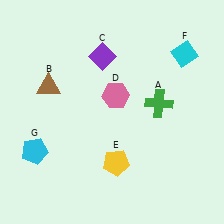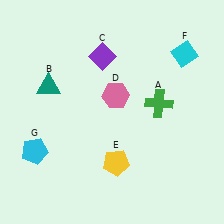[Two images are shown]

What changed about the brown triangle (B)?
In Image 1, B is brown. In Image 2, it changed to teal.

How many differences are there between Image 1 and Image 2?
There is 1 difference between the two images.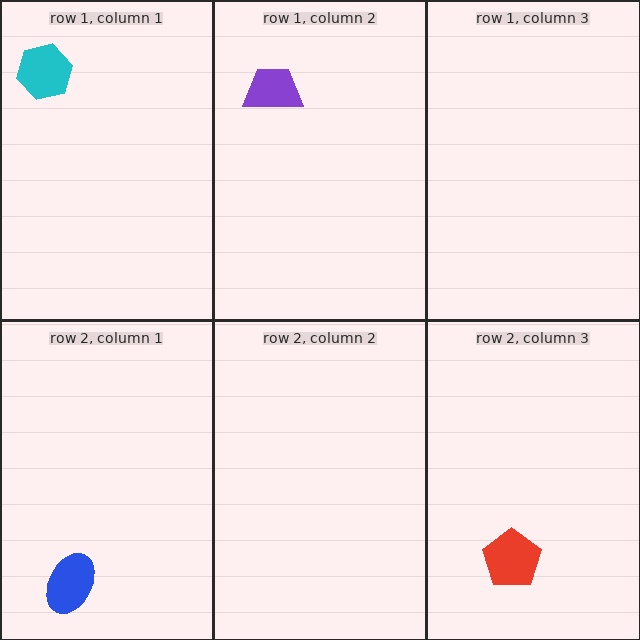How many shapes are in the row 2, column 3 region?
1.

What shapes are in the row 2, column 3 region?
The red pentagon.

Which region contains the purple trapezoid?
The row 1, column 2 region.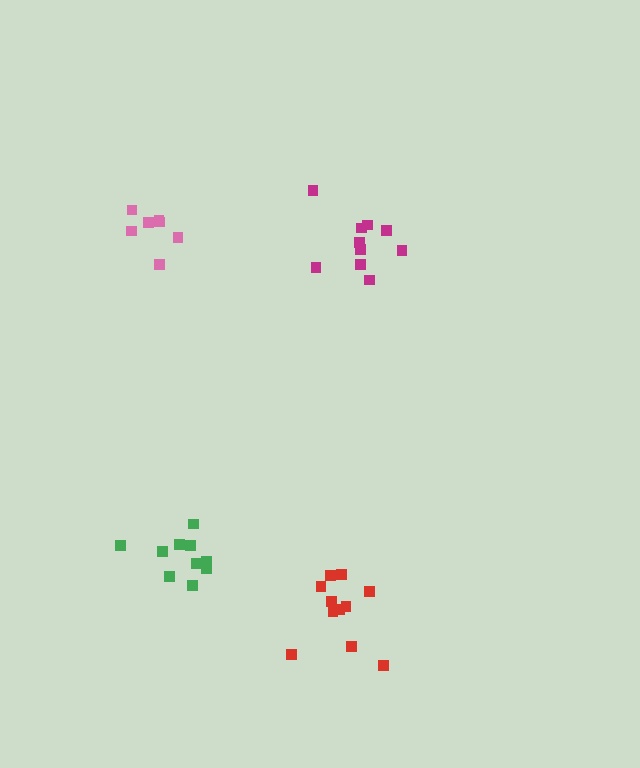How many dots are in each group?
Group 1: 7 dots, Group 2: 11 dots, Group 3: 10 dots, Group 4: 10 dots (38 total).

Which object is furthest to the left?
The pink cluster is leftmost.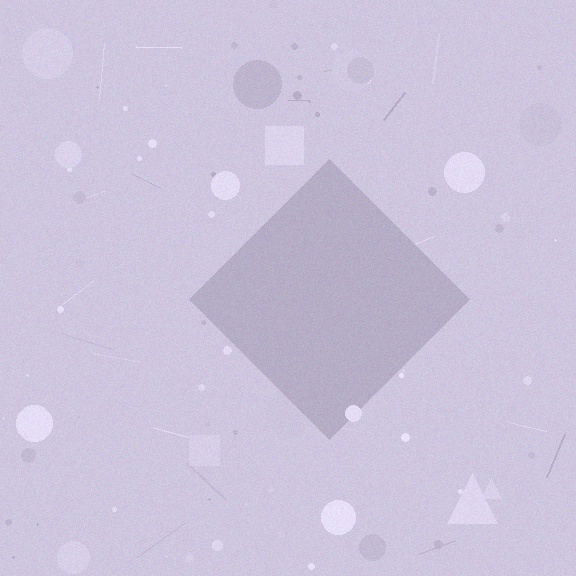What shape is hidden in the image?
A diamond is hidden in the image.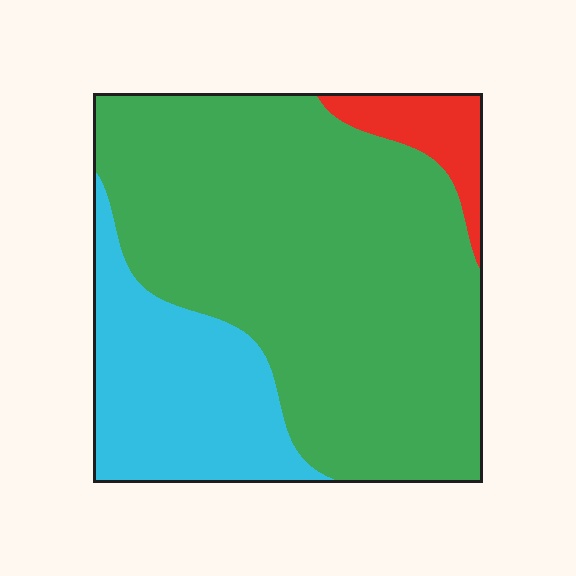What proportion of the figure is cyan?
Cyan covers roughly 25% of the figure.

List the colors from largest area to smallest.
From largest to smallest: green, cyan, red.